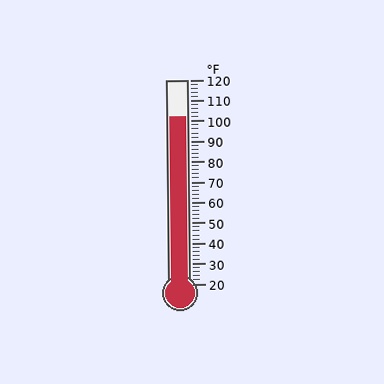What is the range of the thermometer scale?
The thermometer scale ranges from 20°F to 120°F.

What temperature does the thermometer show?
The thermometer shows approximately 102°F.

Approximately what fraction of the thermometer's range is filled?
The thermometer is filled to approximately 80% of its range.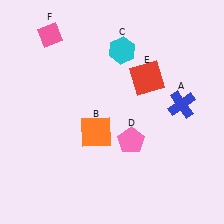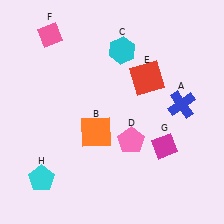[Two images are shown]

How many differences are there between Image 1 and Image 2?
There are 2 differences between the two images.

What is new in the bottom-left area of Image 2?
A cyan pentagon (H) was added in the bottom-left area of Image 2.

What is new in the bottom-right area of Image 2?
A magenta diamond (G) was added in the bottom-right area of Image 2.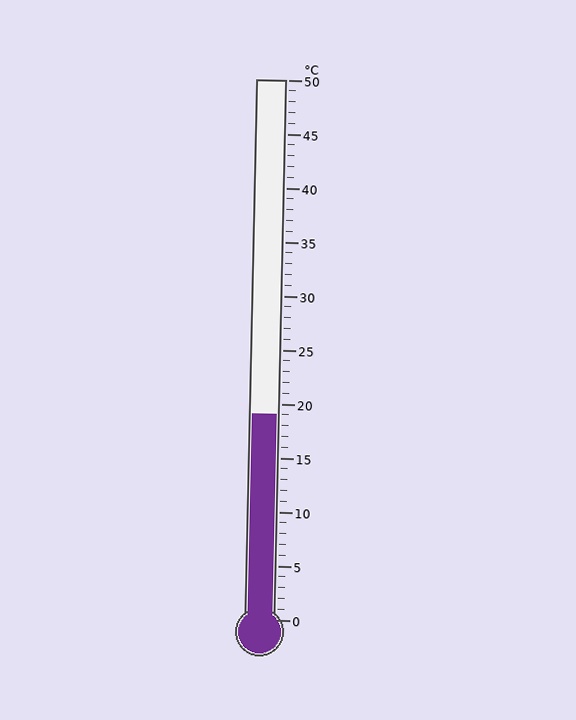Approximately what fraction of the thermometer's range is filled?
The thermometer is filled to approximately 40% of its range.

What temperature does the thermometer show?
The thermometer shows approximately 19°C.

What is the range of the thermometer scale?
The thermometer scale ranges from 0°C to 50°C.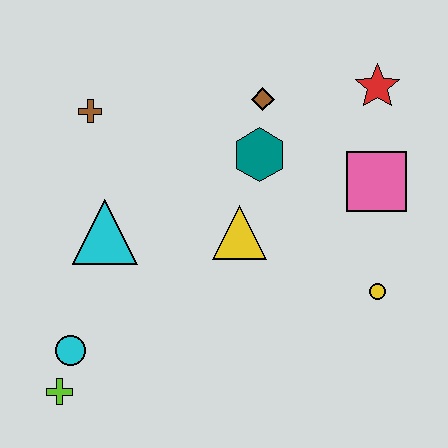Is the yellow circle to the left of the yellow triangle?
No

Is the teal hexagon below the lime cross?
No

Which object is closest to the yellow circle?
The pink square is closest to the yellow circle.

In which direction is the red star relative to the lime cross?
The red star is to the right of the lime cross.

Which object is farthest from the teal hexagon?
The lime cross is farthest from the teal hexagon.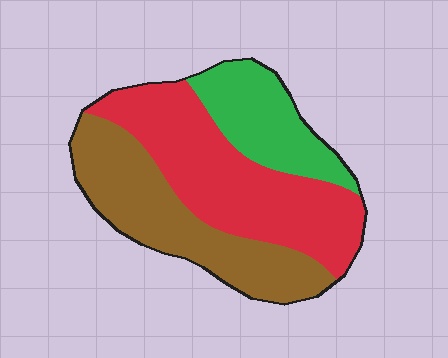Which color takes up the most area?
Red, at roughly 45%.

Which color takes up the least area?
Green, at roughly 20%.